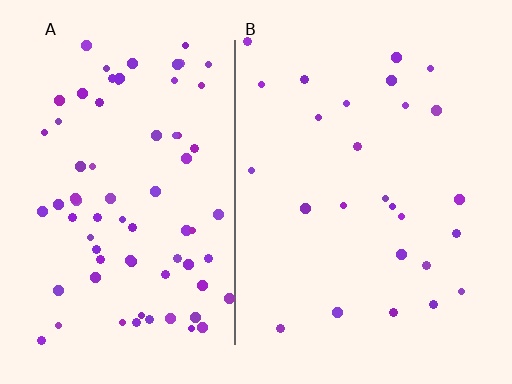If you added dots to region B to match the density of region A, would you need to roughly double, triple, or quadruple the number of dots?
Approximately triple.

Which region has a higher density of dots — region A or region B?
A (the left).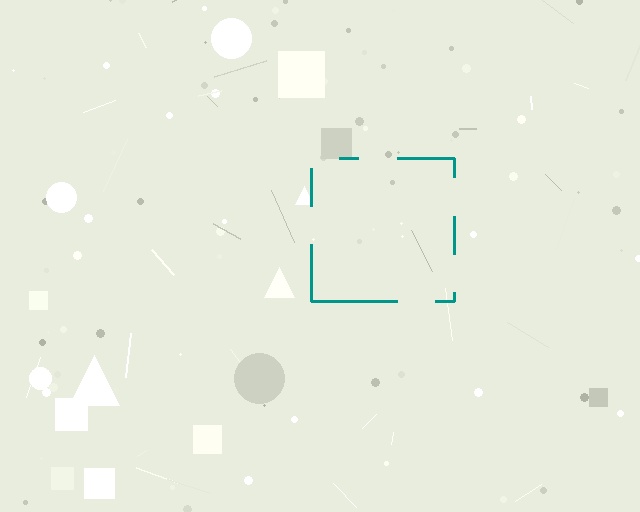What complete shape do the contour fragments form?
The contour fragments form a square.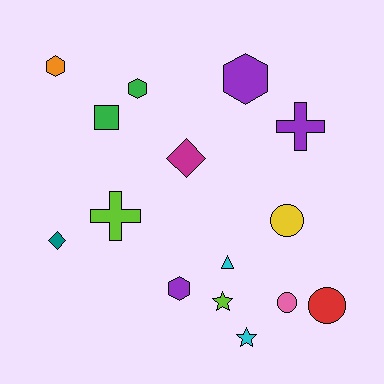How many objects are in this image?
There are 15 objects.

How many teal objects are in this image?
There is 1 teal object.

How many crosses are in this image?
There are 2 crosses.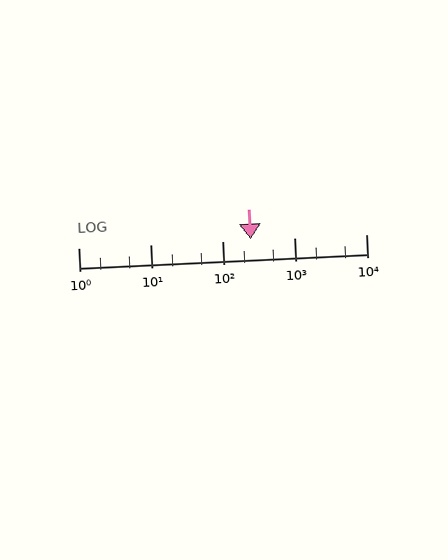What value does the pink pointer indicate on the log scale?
The pointer indicates approximately 250.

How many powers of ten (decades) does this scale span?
The scale spans 4 decades, from 1 to 10000.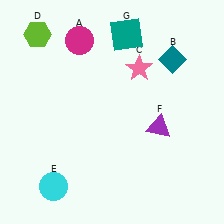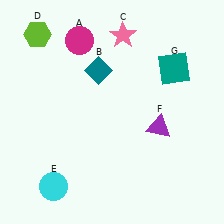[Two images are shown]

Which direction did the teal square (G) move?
The teal square (G) moved right.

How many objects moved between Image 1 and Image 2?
3 objects moved between the two images.